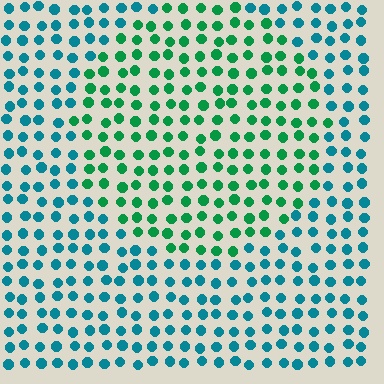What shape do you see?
I see a circle.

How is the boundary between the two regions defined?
The boundary is defined purely by a slight shift in hue (about 42 degrees). Spacing, size, and orientation are identical on both sides.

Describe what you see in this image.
The image is filled with small teal elements in a uniform arrangement. A circle-shaped region is visible where the elements are tinted to a slightly different hue, forming a subtle color boundary.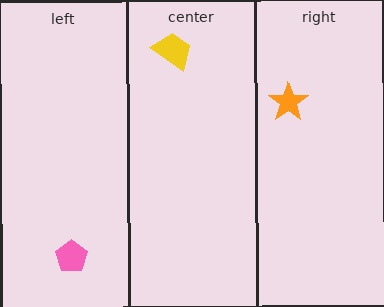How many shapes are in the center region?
1.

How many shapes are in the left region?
1.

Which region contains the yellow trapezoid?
The center region.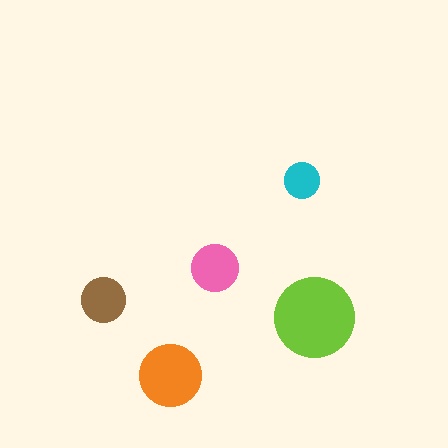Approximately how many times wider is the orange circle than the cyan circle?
About 2 times wider.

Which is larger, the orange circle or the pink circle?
The orange one.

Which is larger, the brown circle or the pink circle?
The pink one.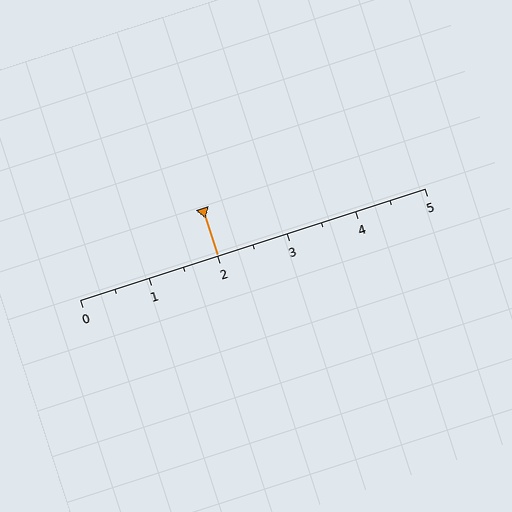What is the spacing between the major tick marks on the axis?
The major ticks are spaced 1 apart.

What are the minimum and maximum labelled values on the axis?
The axis runs from 0 to 5.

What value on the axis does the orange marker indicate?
The marker indicates approximately 2.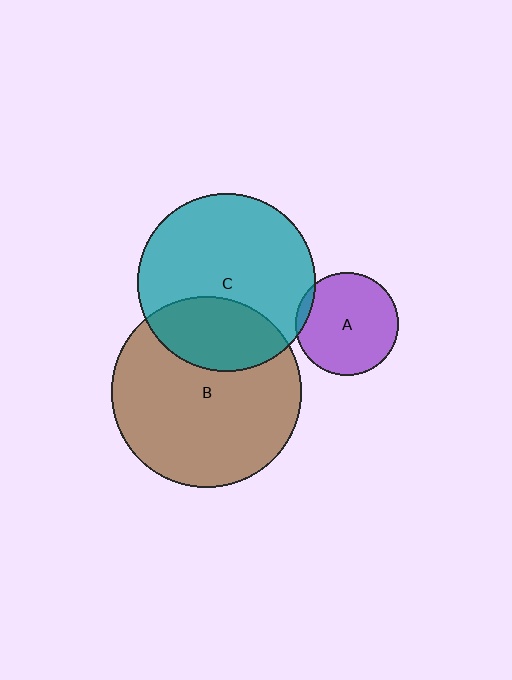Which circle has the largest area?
Circle B (brown).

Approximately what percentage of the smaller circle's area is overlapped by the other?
Approximately 30%.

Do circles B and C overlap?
Yes.